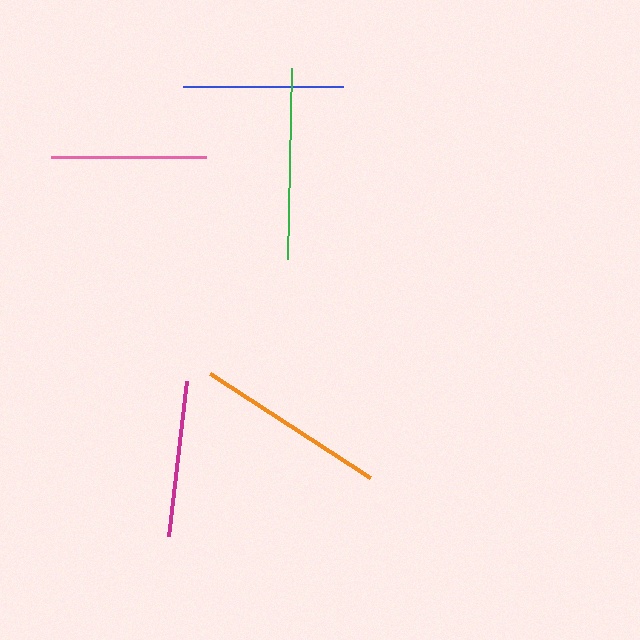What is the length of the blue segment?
The blue segment is approximately 160 pixels long.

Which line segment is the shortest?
The pink line is the shortest at approximately 155 pixels.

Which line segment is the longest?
The green line is the longest at approximately 191 pixels.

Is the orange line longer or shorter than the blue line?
The orange line is longer than the blue line.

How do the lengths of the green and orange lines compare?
The green and orange lines are approximately the same length.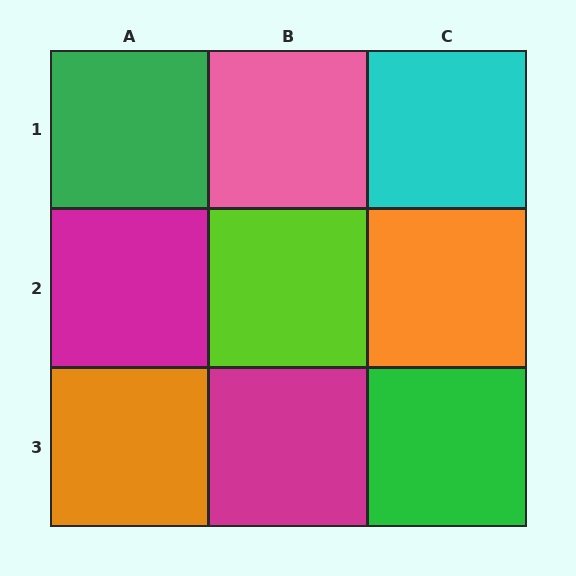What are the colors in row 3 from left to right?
Orange, magenta, green.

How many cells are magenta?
2 cells are magenta.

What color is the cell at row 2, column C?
Orange.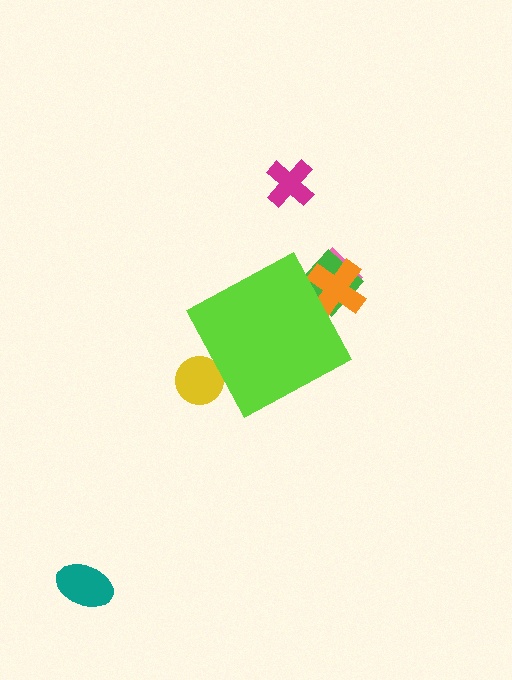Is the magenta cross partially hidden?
No, the magenta cross is fully visible.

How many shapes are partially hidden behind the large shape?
4 shapes are partially hidden.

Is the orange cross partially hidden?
Yes, the orange cross is partially hidden behind the lime diamond.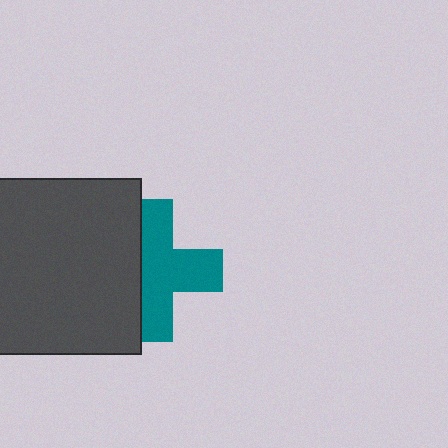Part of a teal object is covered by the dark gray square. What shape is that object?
It is a cross.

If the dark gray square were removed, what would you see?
You would see the complete teal cross.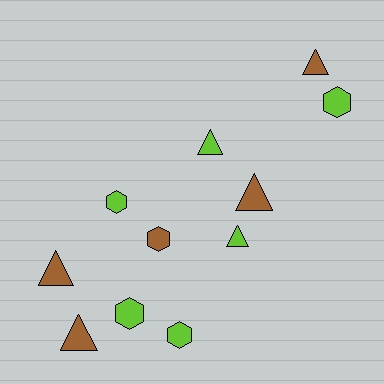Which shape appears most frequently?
Triangle, with 6 objects.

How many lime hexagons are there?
There are 4 lime hexagons.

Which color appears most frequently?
Lime, with 6 objects.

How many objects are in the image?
There are 11 objects.